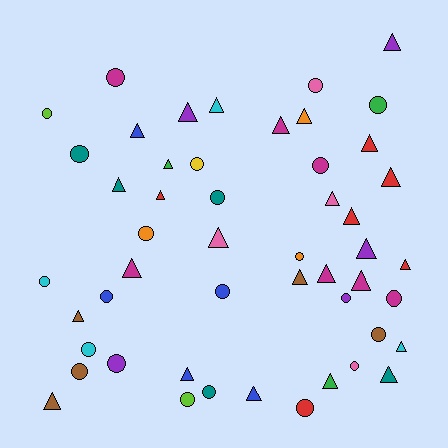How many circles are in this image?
There are 23 circles.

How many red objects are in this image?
There are 6 red objects.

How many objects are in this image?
There are 50 objects.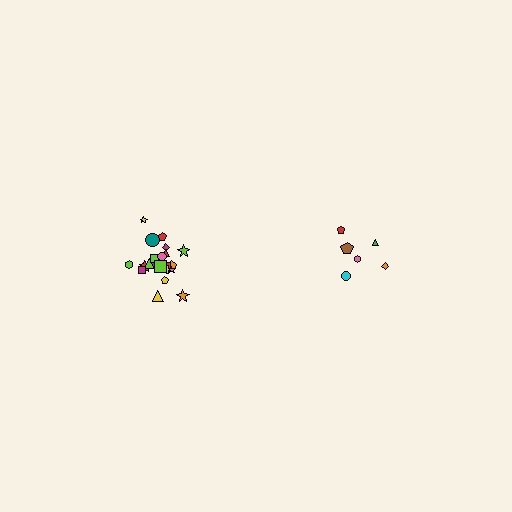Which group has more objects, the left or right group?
The left group.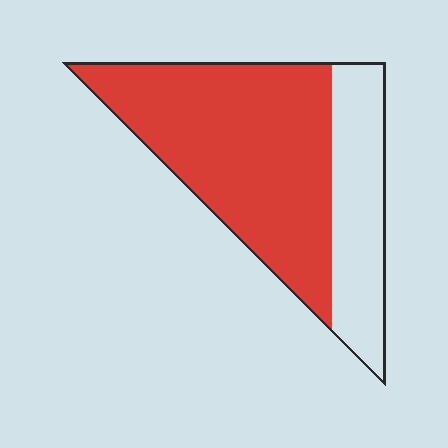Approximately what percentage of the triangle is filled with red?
Approximately 70%.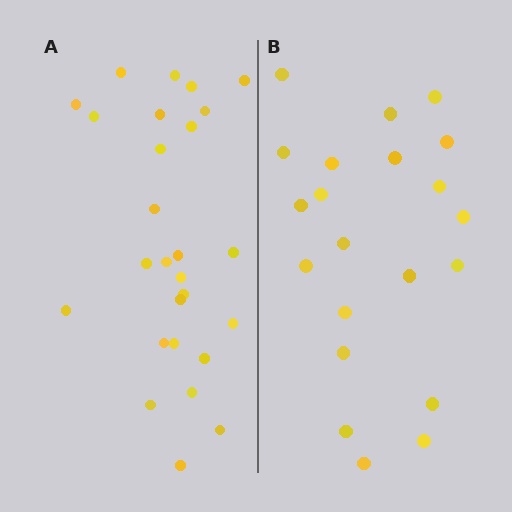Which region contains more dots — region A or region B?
Region A (the left region) has more dots.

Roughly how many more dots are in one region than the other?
Region A has about 6 more dots than region B.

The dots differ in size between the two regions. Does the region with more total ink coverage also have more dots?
No. Region B has more total ink coverage because its dots are larger, but region A actually contains more individual dots. Total area can be misleading — the number of items is what matters here.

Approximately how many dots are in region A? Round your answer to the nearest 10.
About 30 dots. (The exact count is 27, which rounds to 30.)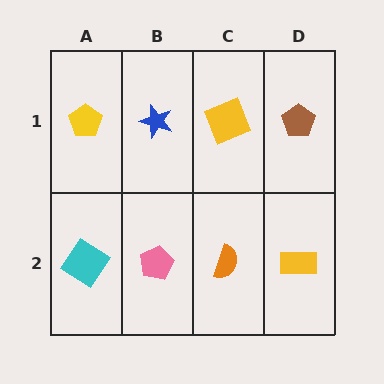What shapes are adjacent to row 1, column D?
A yellow rectangle (row 2, column D), a yellow square (row 1, column C).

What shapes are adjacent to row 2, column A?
A yellow pentagon (row 1, column A), a pink pentagon (row 2, column B).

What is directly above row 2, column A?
A yellow pentagon.